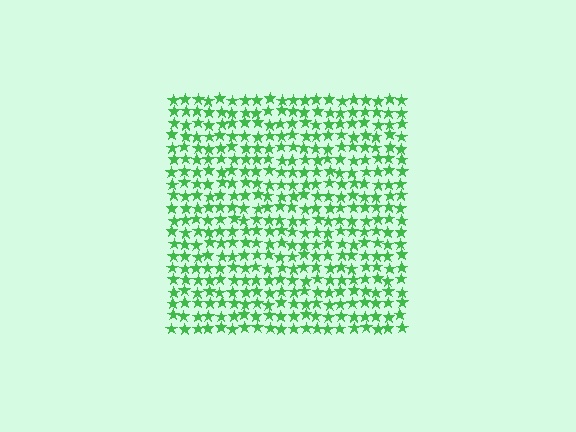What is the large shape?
The large shape is a square.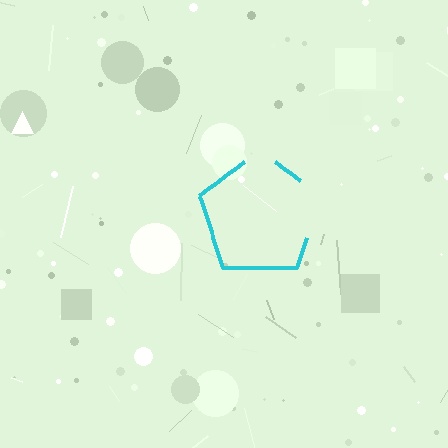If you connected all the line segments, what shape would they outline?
They would outline a pentagon.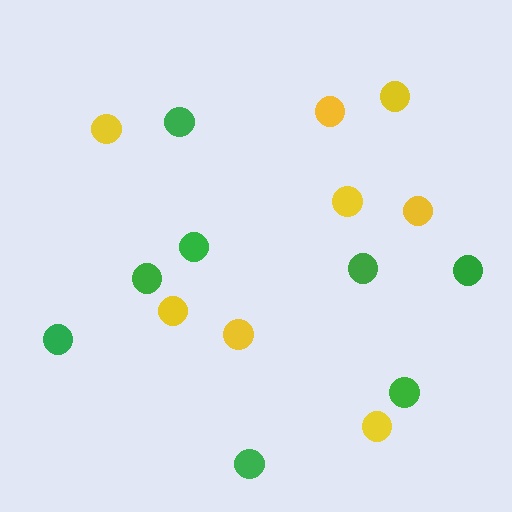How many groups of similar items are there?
There are 2 groups: one group of green circles (8) and one group of yellow circles (8).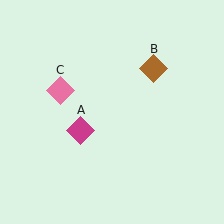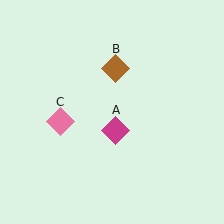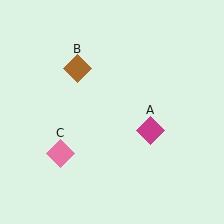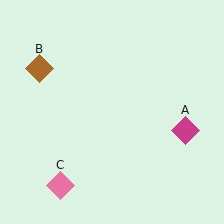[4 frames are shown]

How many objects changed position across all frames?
3 objects changed position: magenta diamond (object A), brown diamond (object B), pink diamond (object C).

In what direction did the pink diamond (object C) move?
The pink diamond (object C) moved down.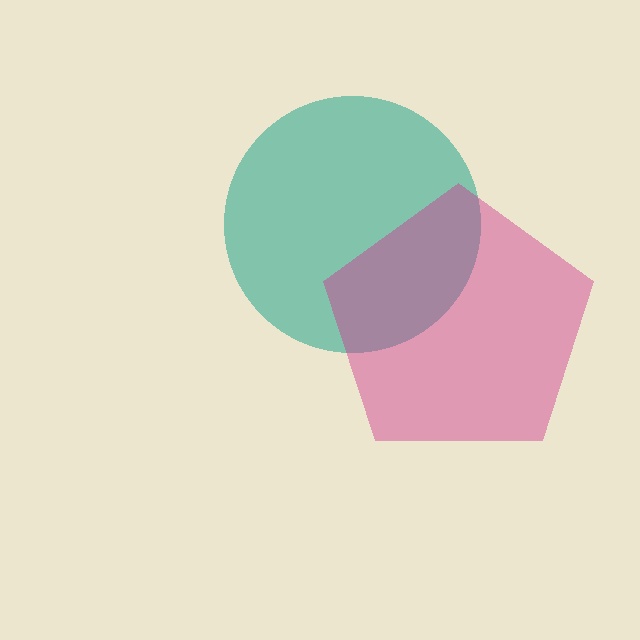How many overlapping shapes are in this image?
There are 2 overlapping shapes in the image.